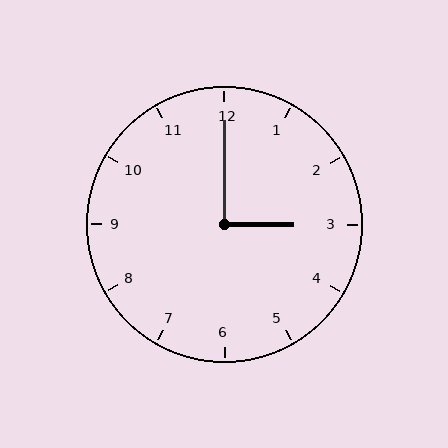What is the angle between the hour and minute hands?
Approximately 90 degrees.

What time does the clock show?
3:00.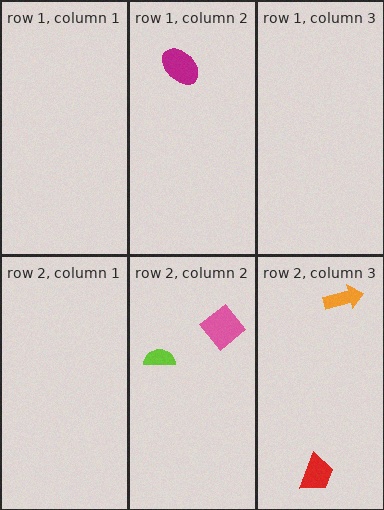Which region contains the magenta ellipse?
The row 1, column 2 region.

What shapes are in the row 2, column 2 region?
The lime semicircle, the pink diamond.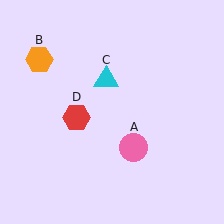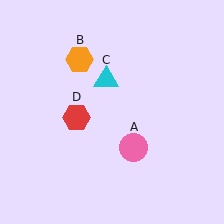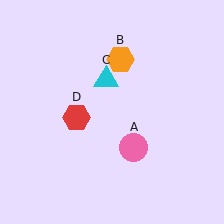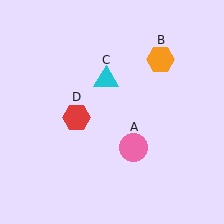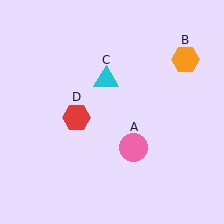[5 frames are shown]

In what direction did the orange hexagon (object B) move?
The orange hexagon (object B) moved right.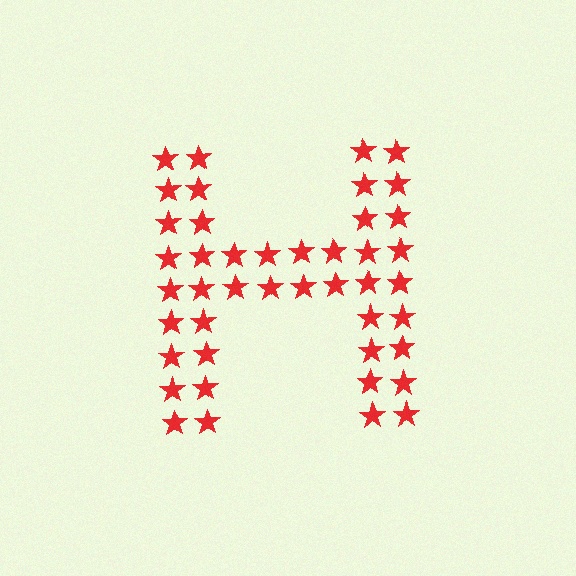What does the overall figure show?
The overall figure shows the letter H.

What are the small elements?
The small elements are stars.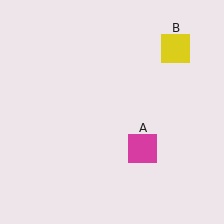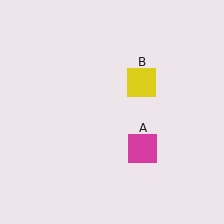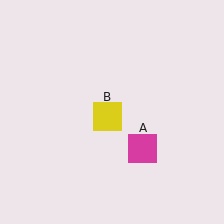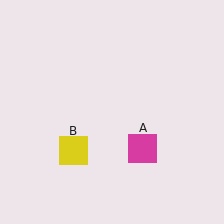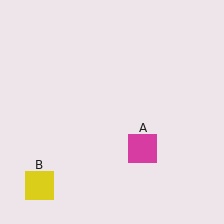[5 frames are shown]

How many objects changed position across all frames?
1 object changed position: yellow square (object B).